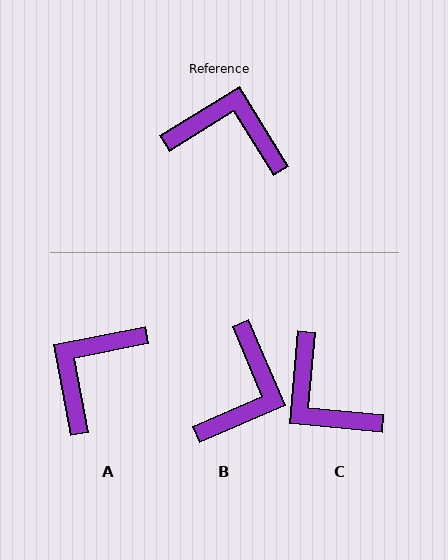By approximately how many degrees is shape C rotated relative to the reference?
Approximately 143 degrees counter-clockwise.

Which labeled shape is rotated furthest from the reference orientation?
C, about 143 degrees away.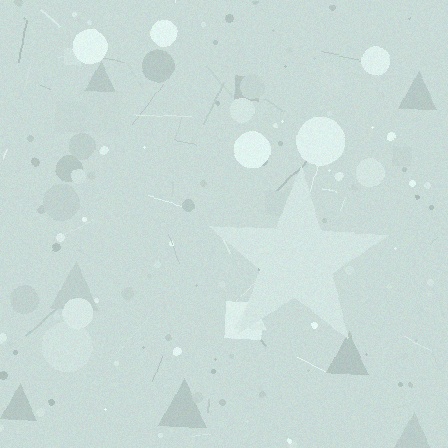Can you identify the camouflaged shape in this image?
The camouflaged shape is a star.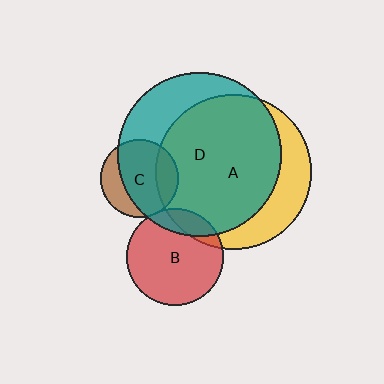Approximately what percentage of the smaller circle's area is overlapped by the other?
Approximately 70%.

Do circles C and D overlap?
Yes.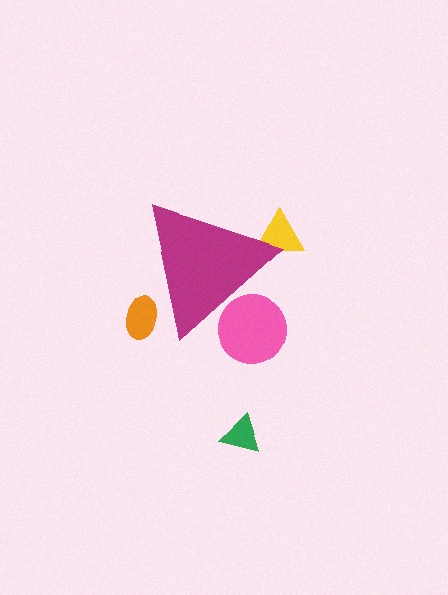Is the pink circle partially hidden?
Yes, the pink circle is partially hidden behind the magenta triangle.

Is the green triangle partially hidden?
No, the green triangle is fully visible.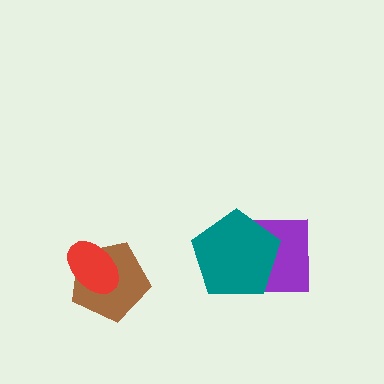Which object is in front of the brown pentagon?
The red ellipse is in front of the brown pentagon.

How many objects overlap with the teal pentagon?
1 object overlaps with the teal pentagon.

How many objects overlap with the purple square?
1 object overlaps with the purple square.